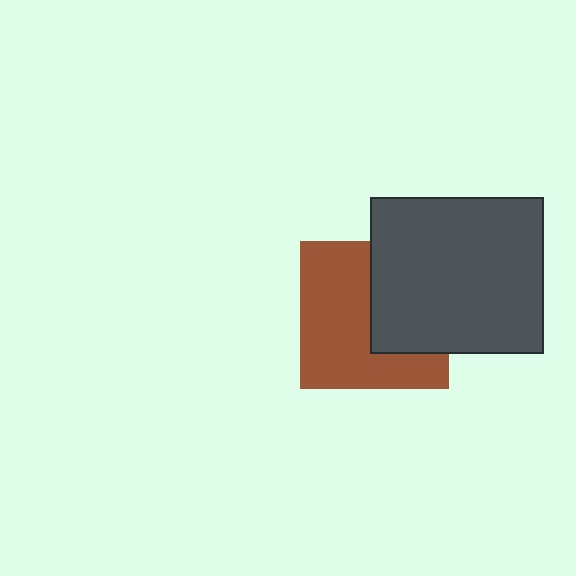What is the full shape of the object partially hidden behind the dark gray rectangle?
The partially hidden object is a brown square.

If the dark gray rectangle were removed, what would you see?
You would see the complete brown square.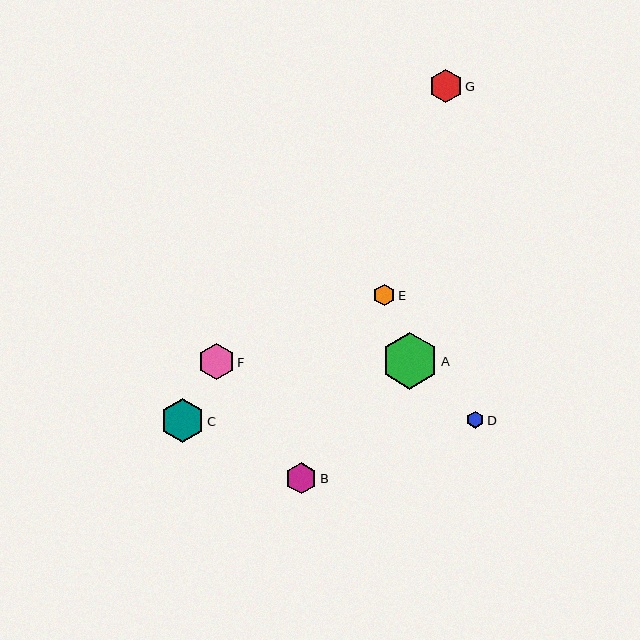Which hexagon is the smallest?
Hexagon D is the smallest with a size of approximately 17 pixels.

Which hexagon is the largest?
Hexagon A is the largest with a size of approximately 57 pixels.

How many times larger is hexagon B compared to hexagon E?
Hexagon B is approximately 1.4 times the size of hexagon E.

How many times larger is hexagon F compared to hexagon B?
Hexagon F is approximately 1.2 times the size of hexagon B.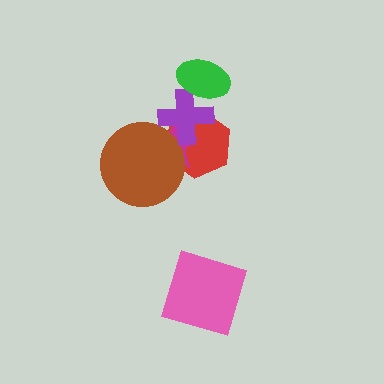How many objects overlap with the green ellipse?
1 object overlaps with the green ellipse.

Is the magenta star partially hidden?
Yes, it is partially covered by another shape.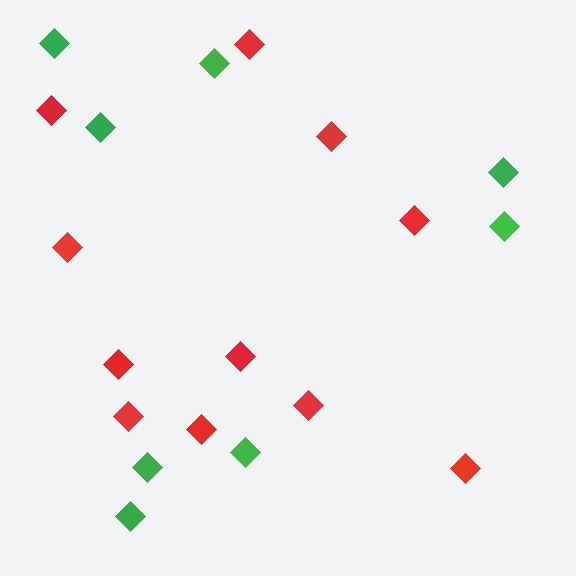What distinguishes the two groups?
There are 2 groups: one group of green diamonds (8) and one group of red diamonds (11).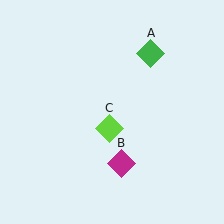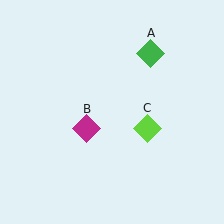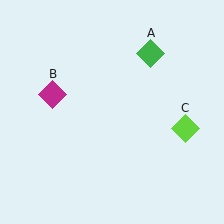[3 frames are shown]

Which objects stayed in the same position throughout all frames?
Green diamond (object A) remained stationary.